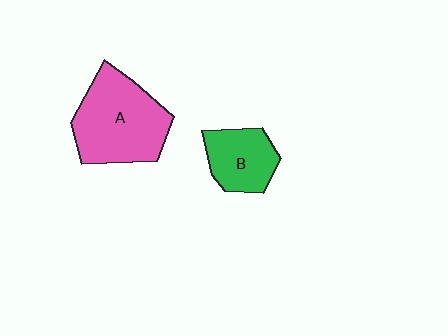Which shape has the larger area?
Shape A (pink).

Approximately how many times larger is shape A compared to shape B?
Approximately 1.8 times.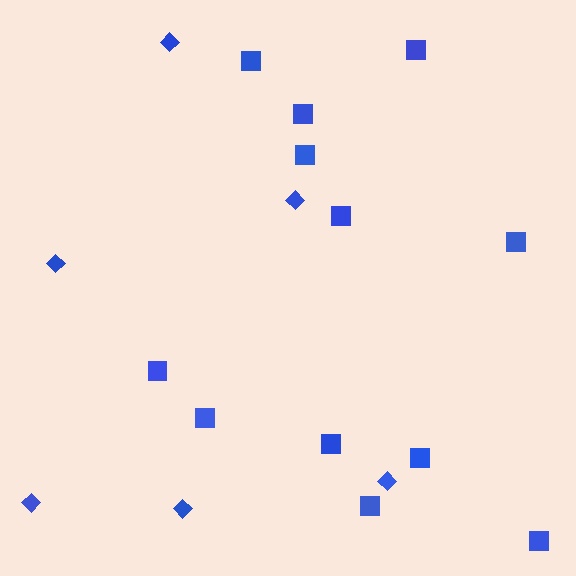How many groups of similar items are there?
There are 2 groups: one group of squares (12) and one group of diamonds (6).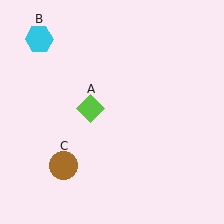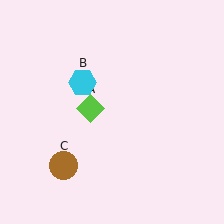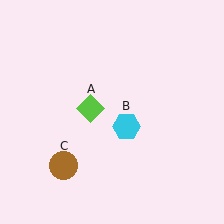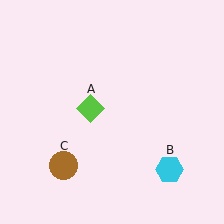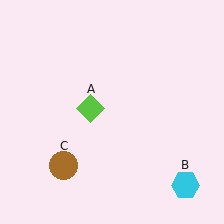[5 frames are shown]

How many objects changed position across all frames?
1 object changed position: cyan hexagon (object B).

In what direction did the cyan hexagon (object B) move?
The cyan hexagon (object B) moved down and to the right.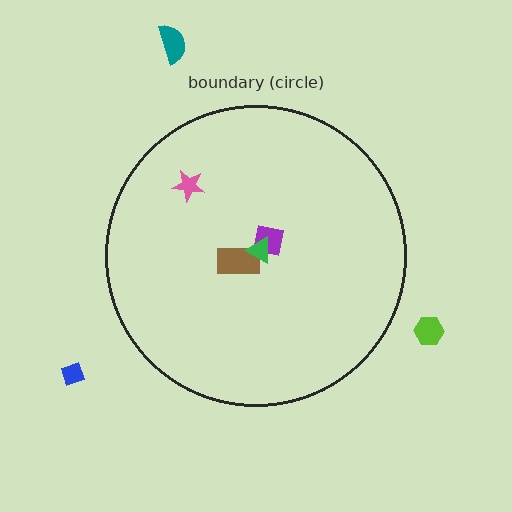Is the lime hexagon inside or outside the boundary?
Outside.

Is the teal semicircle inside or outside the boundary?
Outside.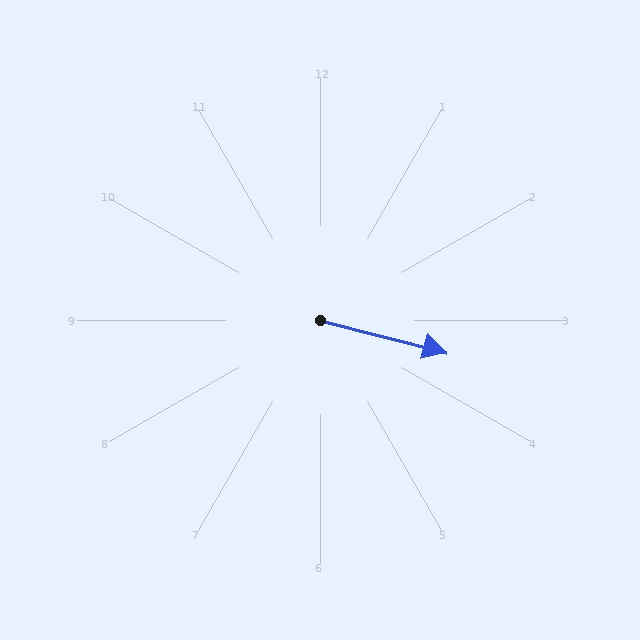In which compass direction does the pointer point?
East.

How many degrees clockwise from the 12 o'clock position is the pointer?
Approximately 104 degrees.